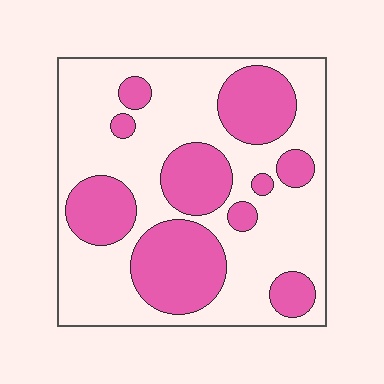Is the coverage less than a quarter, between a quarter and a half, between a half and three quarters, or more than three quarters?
Between a quarter and a half.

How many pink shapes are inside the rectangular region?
10.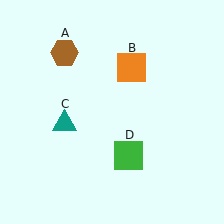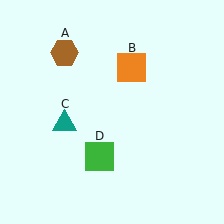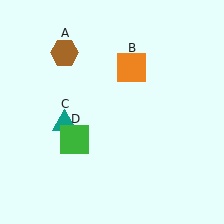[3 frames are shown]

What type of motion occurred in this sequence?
The green square (object D) rotated clockwise around the center of the scene.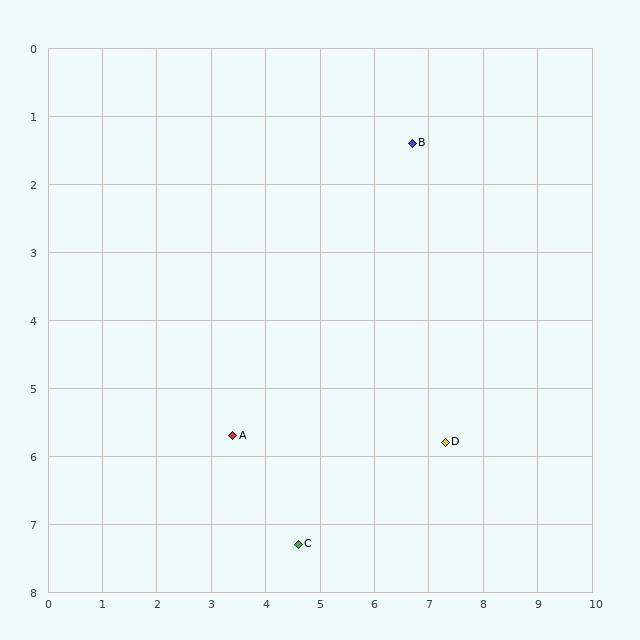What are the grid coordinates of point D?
Point D is at approximately (7.3, 5.8).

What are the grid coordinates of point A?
Point A is at approximately (3.4, 5.7).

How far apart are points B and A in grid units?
Points B and A are about 5.4 grid units apart.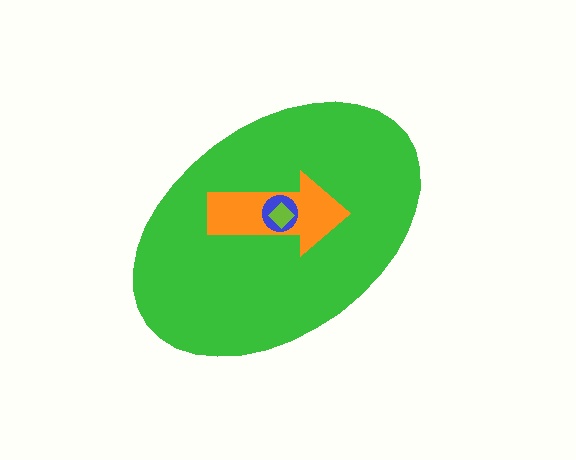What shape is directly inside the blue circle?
The lime diamond.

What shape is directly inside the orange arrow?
The blue circle.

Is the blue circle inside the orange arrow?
Yes.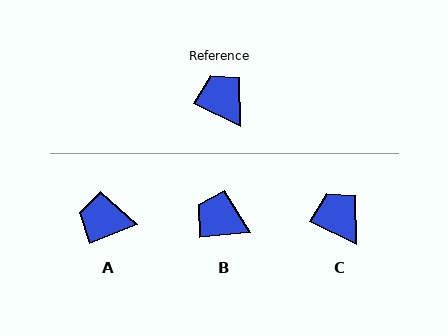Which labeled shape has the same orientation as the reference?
C.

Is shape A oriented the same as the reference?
No, it is off by about 48 degrees.